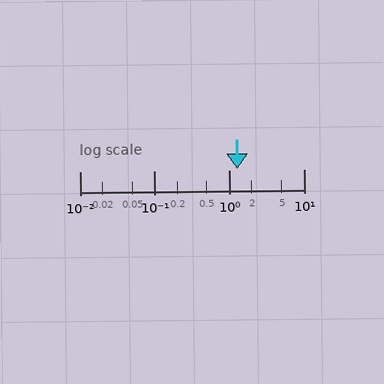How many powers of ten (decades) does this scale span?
The scale spans 3 decades, from 0.01 to 10.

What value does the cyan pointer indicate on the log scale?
The pointer indicates approximately 1.3.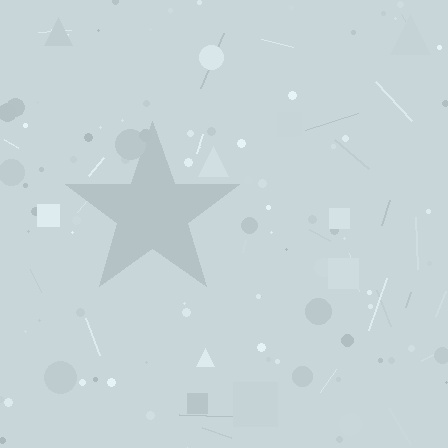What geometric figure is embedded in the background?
A star is embedded in the background.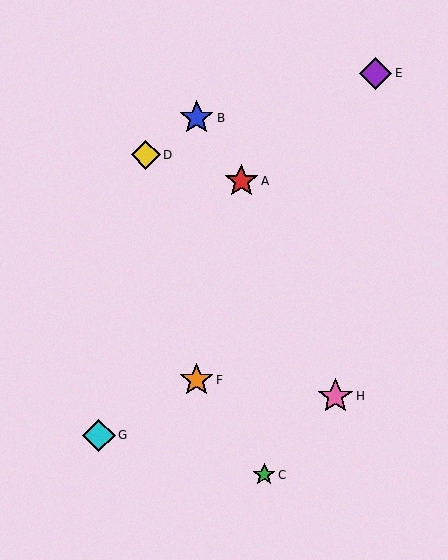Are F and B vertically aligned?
Yes, both are at x≈197.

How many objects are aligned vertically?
2 objects (B, F) are aligned vertically.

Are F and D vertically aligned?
No, F is at x≈197 and D is at x≈146.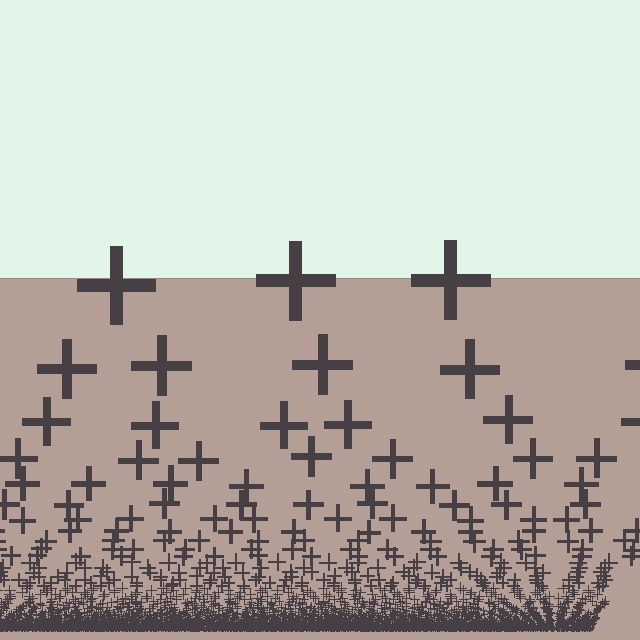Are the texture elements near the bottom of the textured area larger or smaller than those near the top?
Smaller. The gradient is inverted — elements near the bottom are smaller and denser.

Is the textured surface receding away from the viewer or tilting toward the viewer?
The surface appears to tilt toward the viewer. Texture elements get larger and sparser toward the top.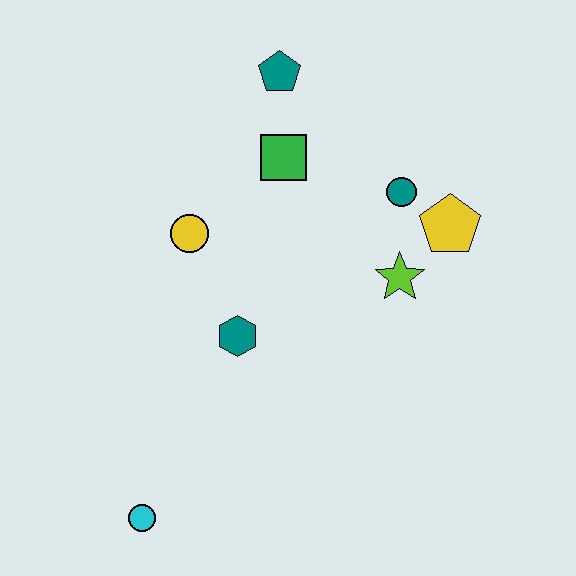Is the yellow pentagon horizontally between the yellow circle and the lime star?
No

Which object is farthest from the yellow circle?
The cyan circle is farthest from the yellow circle.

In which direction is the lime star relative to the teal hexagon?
The lime star is to the right of the teal hexagon.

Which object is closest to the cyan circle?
The teal hexagon is closest to the cyan circle.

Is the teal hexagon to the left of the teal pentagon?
Yes